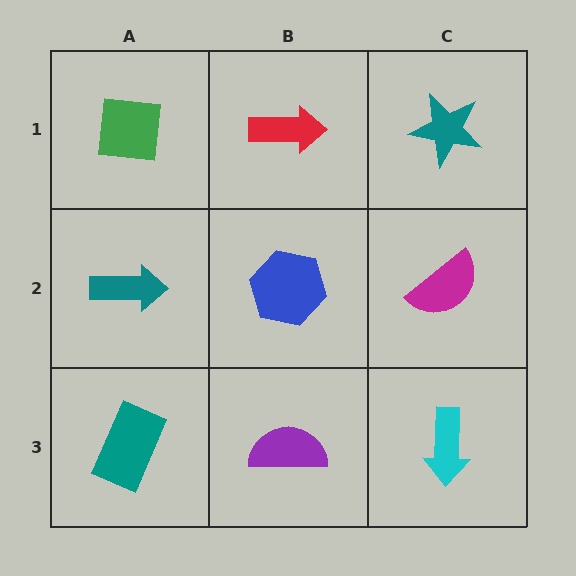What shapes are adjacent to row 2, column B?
A red arrow (row 1, column B), a purple semicircle (row 3, column B), a teal arrow (row 2, column A), a magenta semicircle (row 2, column C).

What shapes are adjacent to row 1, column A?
A teal arrow (row 2, column A), a red arrow (row 1, column B).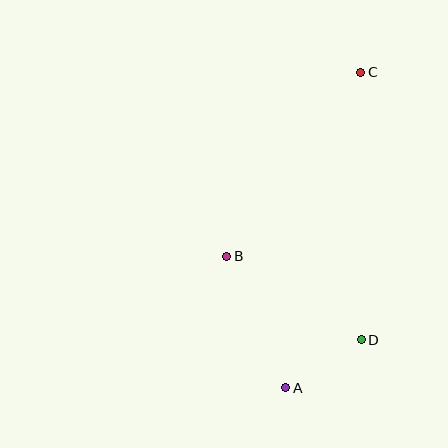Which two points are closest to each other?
Points A and D are closest to each other.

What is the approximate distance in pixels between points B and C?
The distance between B and C is approximately 228 pixels.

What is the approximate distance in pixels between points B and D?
The distance between B and D is approximately 158 pixels.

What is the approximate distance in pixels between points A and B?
The distance between A and B is approximately 145 pixels.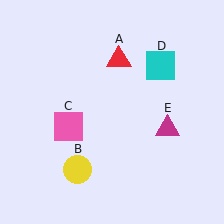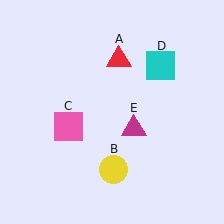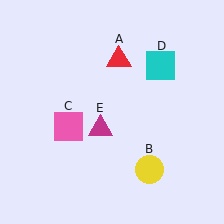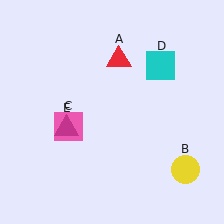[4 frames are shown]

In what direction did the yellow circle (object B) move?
The yellow circle (object B) moved right.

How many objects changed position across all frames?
2 objects changed position: yellow circle (object B), magenta triangle (object E).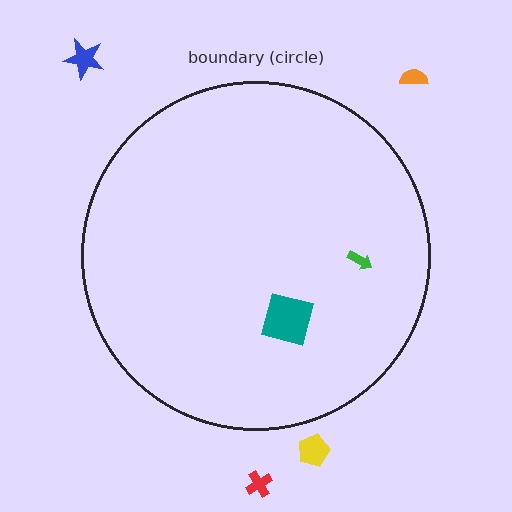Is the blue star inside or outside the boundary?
Outside.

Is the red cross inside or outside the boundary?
Outside.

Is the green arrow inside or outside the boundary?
Inside.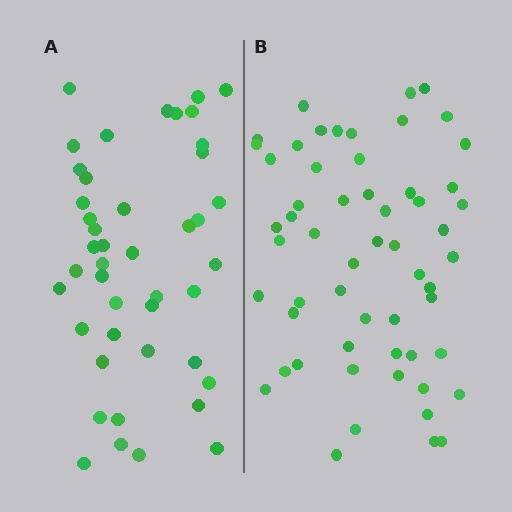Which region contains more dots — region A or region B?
Region B (the right region) has more dots.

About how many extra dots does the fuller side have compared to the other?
Region B has approximately 15 more dots than region A.